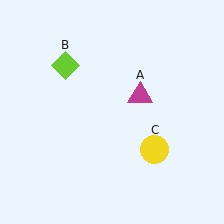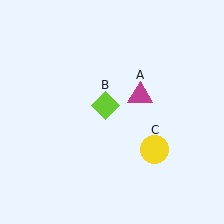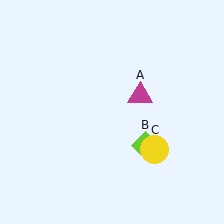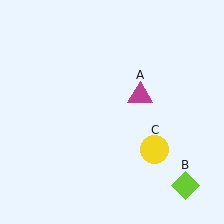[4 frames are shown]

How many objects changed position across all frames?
1 object changed position: lime diamond (object B).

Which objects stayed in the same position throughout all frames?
Magenta triangle (object A) and yellow circle (object C) remained stationary.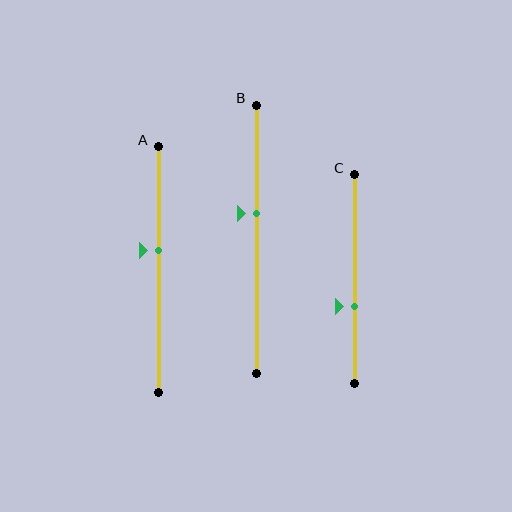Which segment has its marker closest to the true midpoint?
Segment A has its marker closest to the true midpoint.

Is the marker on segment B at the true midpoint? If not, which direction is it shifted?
No, the marker on segment B is shifted upward by about 10% of the segment length.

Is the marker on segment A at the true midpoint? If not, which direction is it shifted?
No, the marker on segment A is shifted upward by about 8% of the segment length.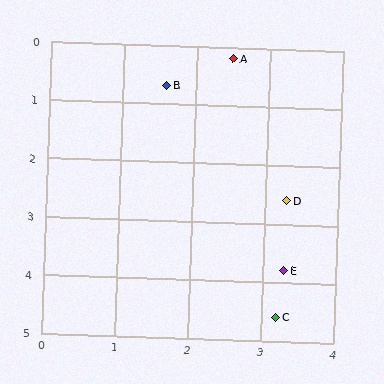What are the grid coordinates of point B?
Point B is at approximately (1.6, 0.7).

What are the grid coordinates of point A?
Point A is at approximately (2.5, 0.2).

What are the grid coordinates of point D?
Point D is at approximately (3.3, 2.6).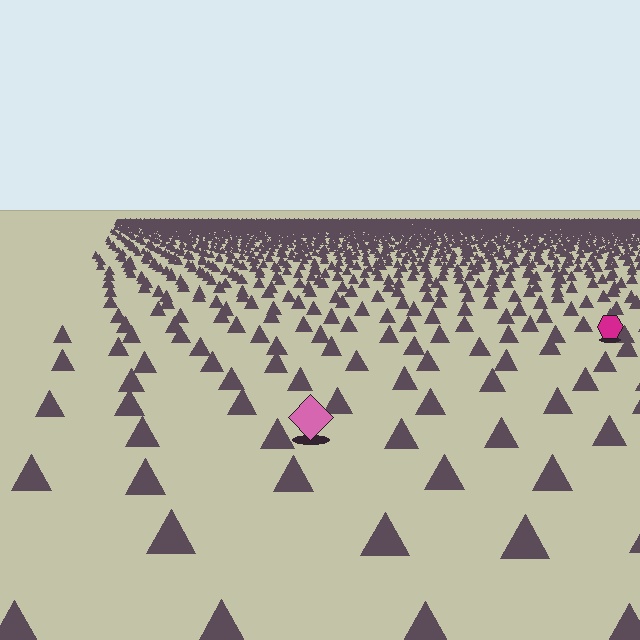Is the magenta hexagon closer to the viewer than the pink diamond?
No. The pink diamond is closer — you can tell from the texture gradient: the ground texture is coarser near it.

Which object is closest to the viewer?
The pink diamond is closest. The texture marks near it are larger and more spread out.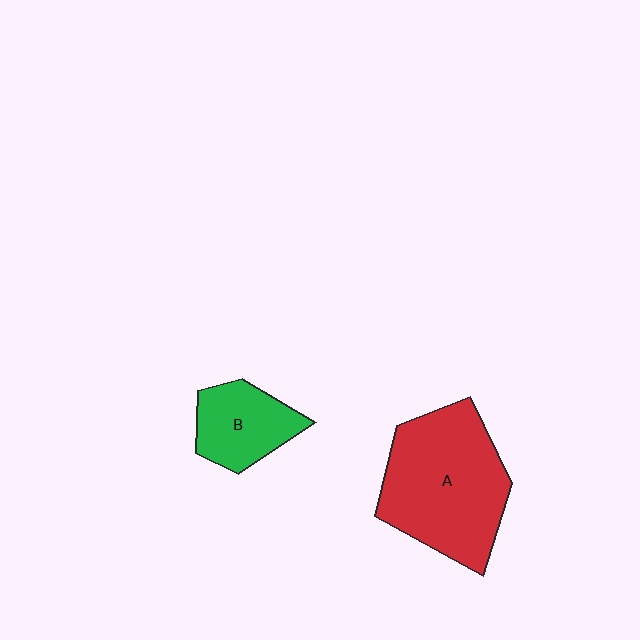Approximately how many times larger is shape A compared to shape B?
Approximately 2.2 times.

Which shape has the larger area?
Shape A (red).